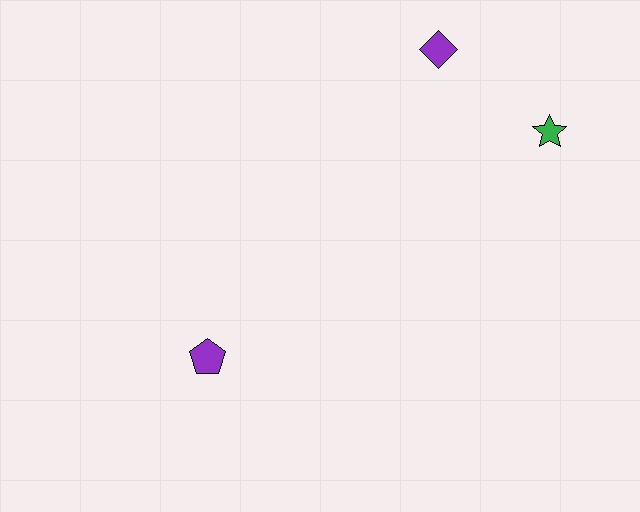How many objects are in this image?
There are 3 objects.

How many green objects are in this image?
There is 1 green object.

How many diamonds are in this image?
There is 1 diamond.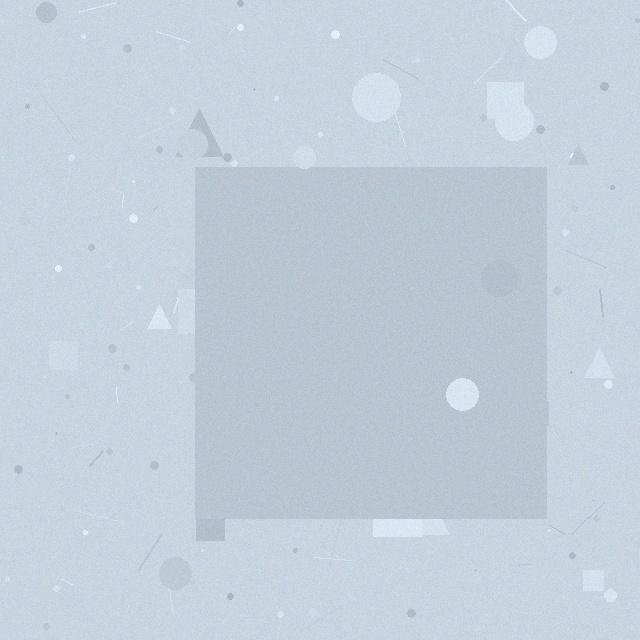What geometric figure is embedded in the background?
A square is embedded in the background.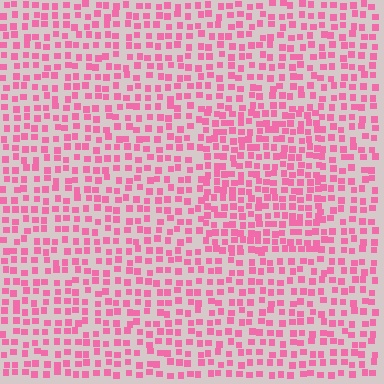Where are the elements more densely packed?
The elements are more densely packed inside the rectangle boundary.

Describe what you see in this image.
The image contains small pink elements arranged at two different densities. A rectangle-shaped region is visible where the elements are more densely packed than the surrounding area.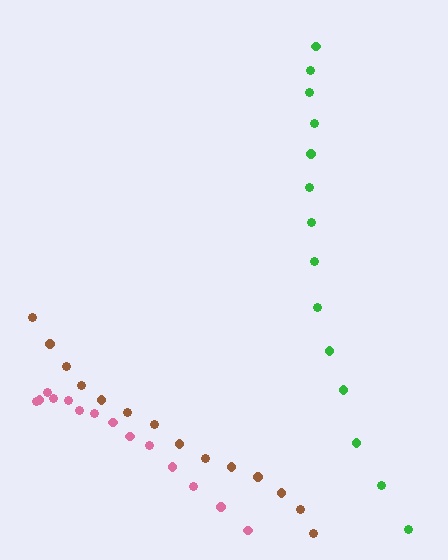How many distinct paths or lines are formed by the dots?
There are 3 distinct paths.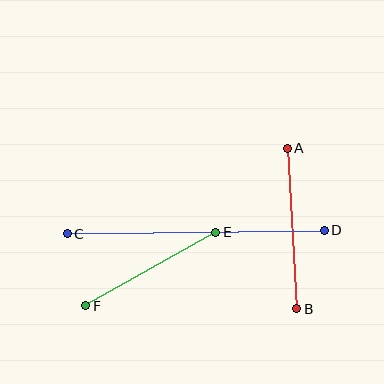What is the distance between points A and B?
The distance is approximately 161 pixels.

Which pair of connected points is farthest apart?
Points C and D are farthest apart.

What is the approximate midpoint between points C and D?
The midpoint is at approximately (196, 232) pixels.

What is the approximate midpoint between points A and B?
The midpoint is at approximately (292, 229) pixels.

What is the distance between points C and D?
The distance is approximately 257 pixels.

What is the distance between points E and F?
The distance is approximately 149 pixels.